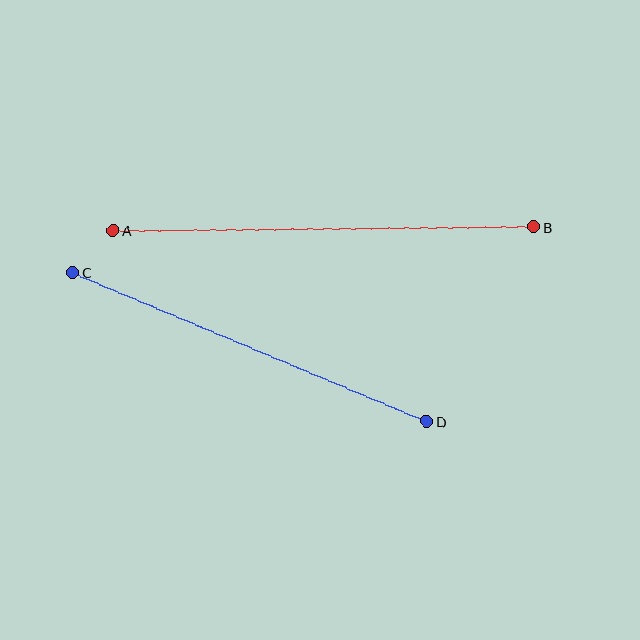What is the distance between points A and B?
The distance is approximately 421 pixels.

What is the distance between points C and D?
The distance is approximately 384 pixels.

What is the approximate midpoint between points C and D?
The midpoint is at approximately (250, 347) pixels.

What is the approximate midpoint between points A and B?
The midpoint is at approximately (323, 229) pixels.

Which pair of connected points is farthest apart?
Points A and B are farthest apart.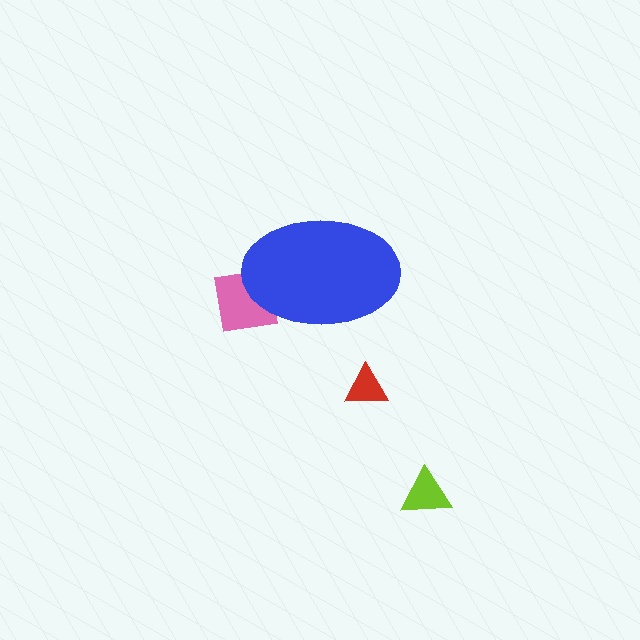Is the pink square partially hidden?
Yes, the pink square is partially hidden behind the blue ellipse.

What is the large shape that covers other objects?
A blue ellipse.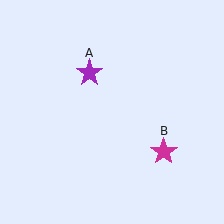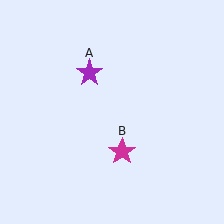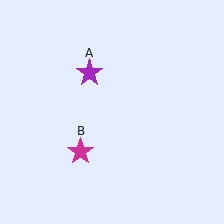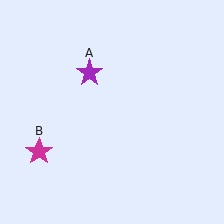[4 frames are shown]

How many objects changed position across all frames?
1 object changed position: magenta star (object B).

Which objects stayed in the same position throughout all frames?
Purple star (object A) remained stationary.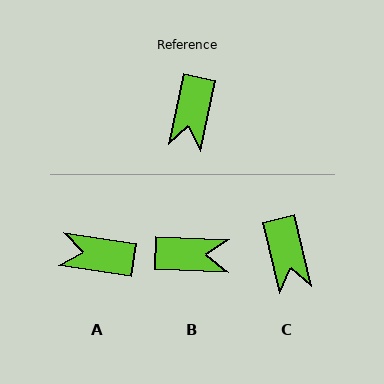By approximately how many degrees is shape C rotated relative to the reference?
Approximately 26 degrees counter-clockwise.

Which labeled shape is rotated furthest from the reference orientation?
B, about 100 degrees away.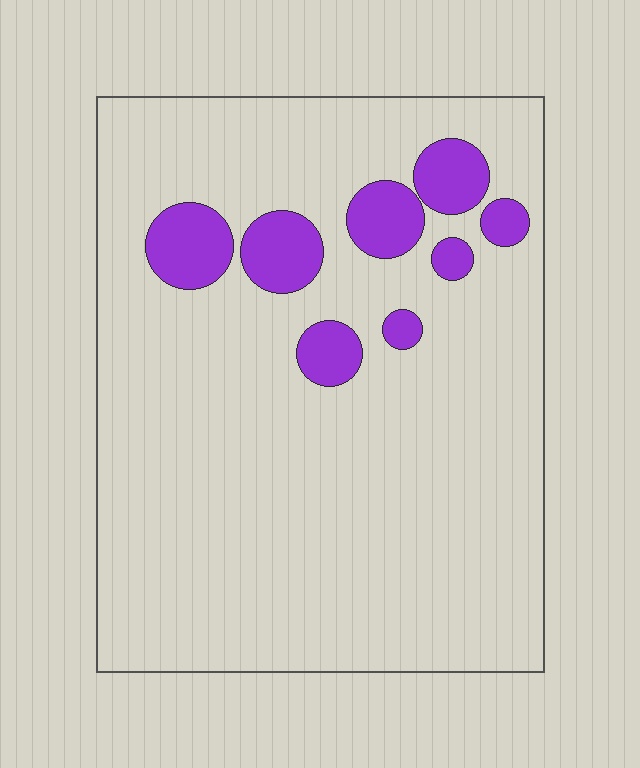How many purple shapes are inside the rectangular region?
8.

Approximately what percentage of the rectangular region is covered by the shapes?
Approximately 10%.